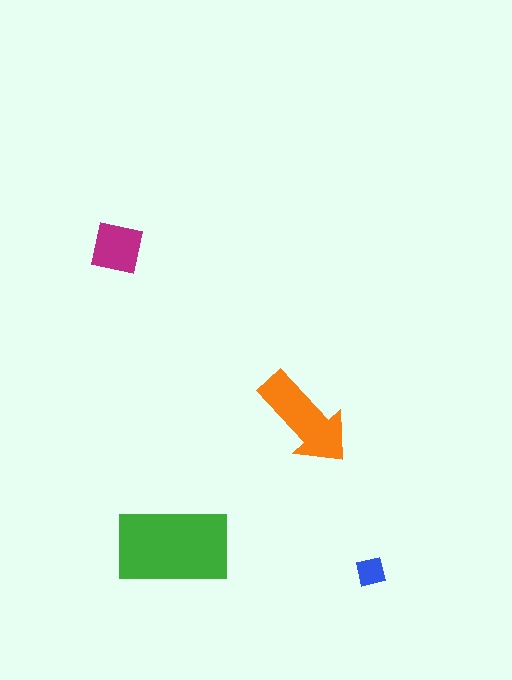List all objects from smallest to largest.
The blue square, the magenta square, the orange arrow, the green rectangle.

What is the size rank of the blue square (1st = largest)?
4th.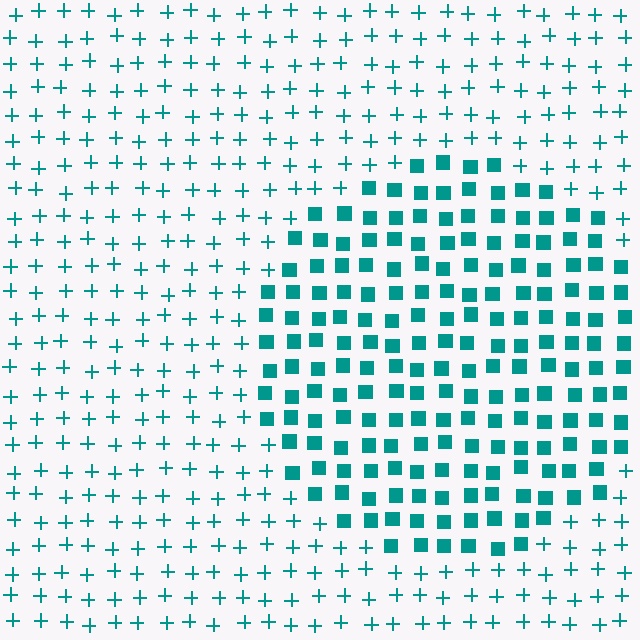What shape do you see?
I see a circle.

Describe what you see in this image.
The image is filled with small teal elements arranged in a uniform grid. A circle-shaped region contains squares, while the surrounding area contains plus signs. The boundary is defined purely by the change in element shape.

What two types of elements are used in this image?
The image uses squares inside the circle region and plus signs outside it.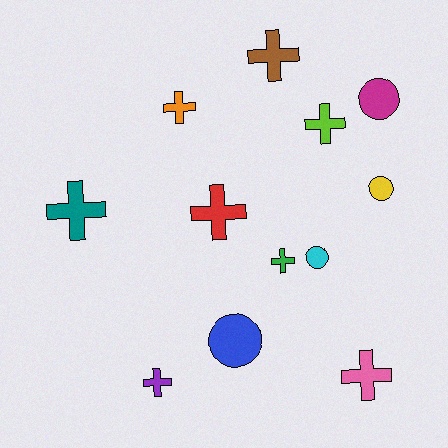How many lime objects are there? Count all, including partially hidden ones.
There is 1 lime object.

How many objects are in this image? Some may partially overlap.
There are 12 objects.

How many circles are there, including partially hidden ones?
There are 4 circles.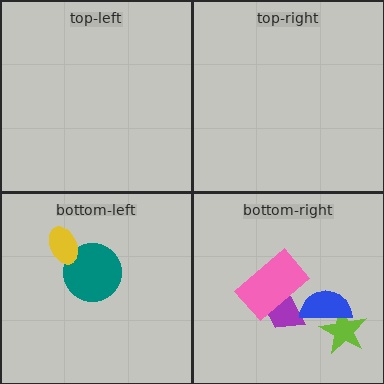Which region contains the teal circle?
The bottom-left region.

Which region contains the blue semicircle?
The bottom-right region.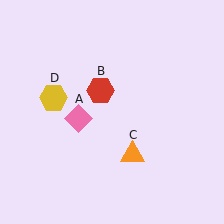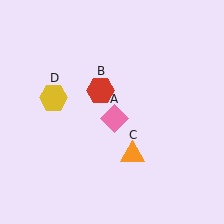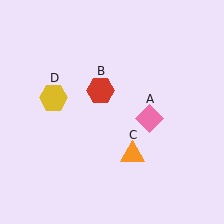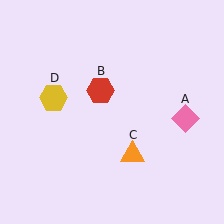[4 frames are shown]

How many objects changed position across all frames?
1 object changed position: pink diamond (object A).